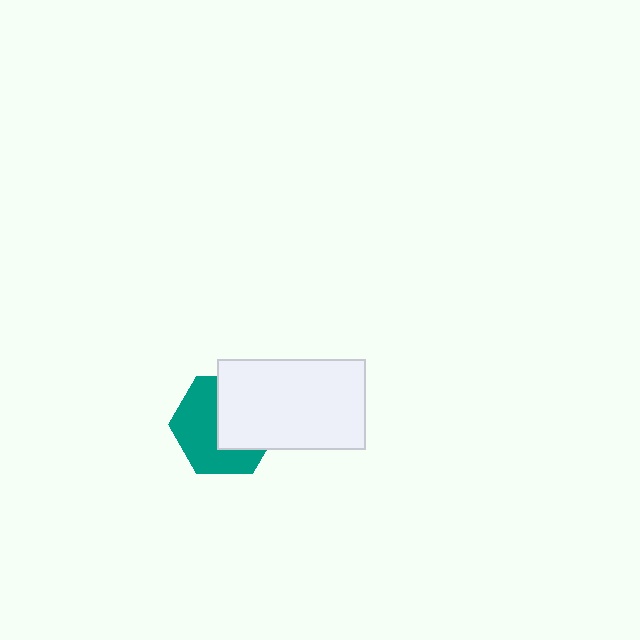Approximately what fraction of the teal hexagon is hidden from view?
Roughly 46% of the teal hexagon is hidden behind the white rectangle.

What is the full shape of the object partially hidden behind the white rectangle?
The partially hidden object is a teal hexagon.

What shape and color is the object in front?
The object in front is a white rectangle.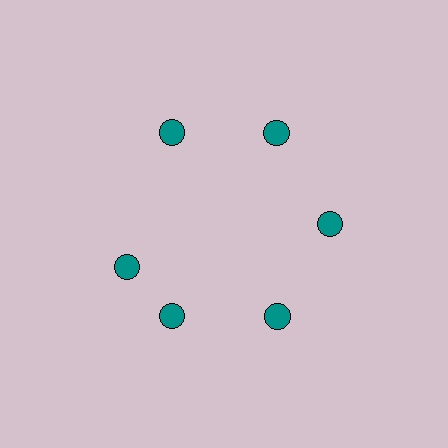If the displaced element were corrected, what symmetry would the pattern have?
It would have 6-fold rotational symmetry — the pattern would map onto itself every 60 degrees.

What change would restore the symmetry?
The symmetry would be restored by rotating it back into even spacing with its neighbors so that all 6 circles sit at equal angles and equal distance from the center.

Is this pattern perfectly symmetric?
No. The 6 teal circles are arranged in a ring, but one element near the 9 o'clock position is rotated out of alignment along the ring, breaking the 6-fold rotational symmetry.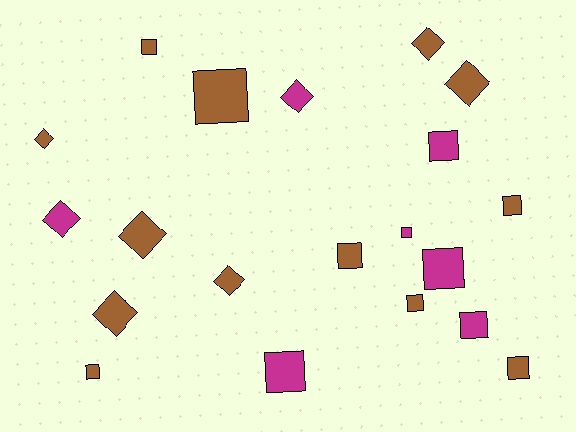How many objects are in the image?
There are 20 objects.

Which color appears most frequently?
Brown, with 13 objects.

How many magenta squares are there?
There are 5 magenta squares.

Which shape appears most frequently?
Square, with 12 objects.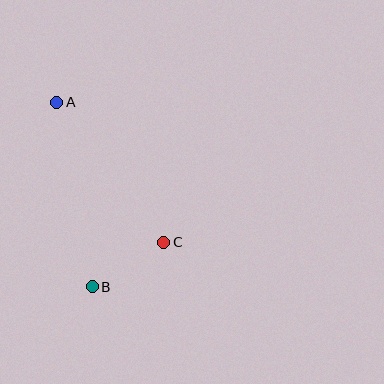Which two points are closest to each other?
Points B and C are closest to each other.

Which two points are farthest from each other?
Points A and B are farthest from each other.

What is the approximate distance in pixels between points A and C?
The distance between A and C is approximately 176 pixels.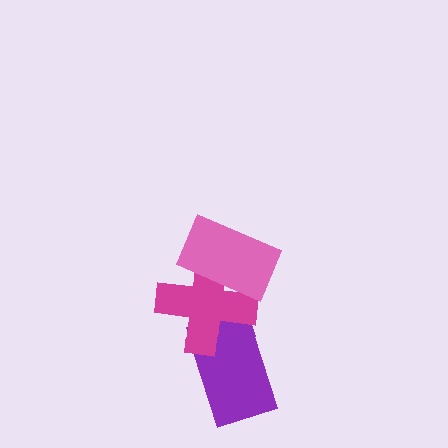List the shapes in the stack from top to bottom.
From top to bottom: the pink rectangle, the magenta cross, the purple rectangle.